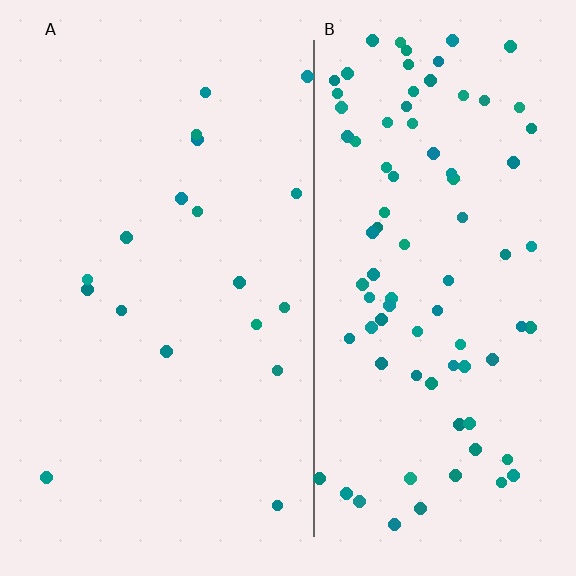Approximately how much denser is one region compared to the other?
Approximately 4.7× — region B over region A.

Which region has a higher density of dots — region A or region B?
B (the right).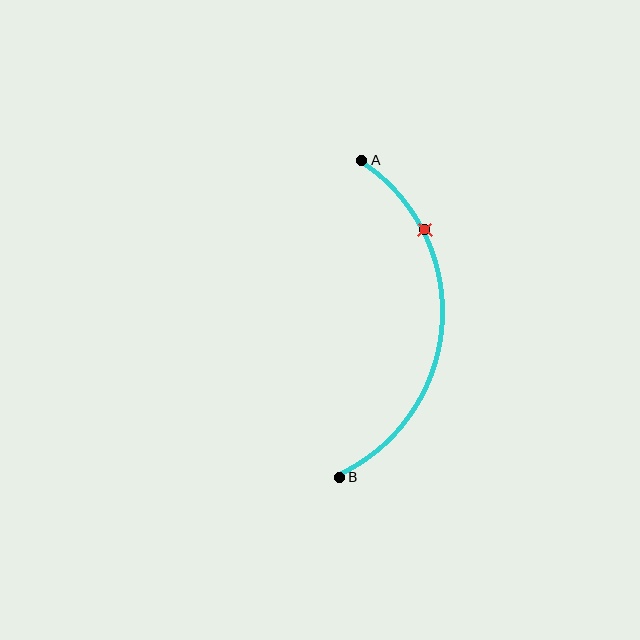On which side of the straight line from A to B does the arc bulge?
The arc bulges to the right of the straight line connecting A and B.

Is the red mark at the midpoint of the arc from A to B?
No. The red mark lies on the arc but is closer to endpoint A. The arc midpoint would be at the point on the curve equidistant along the arc from both A and B.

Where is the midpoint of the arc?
The arc midpoint is the point on the curve farthest from the straight line joining A and B. It sits to the right of that line.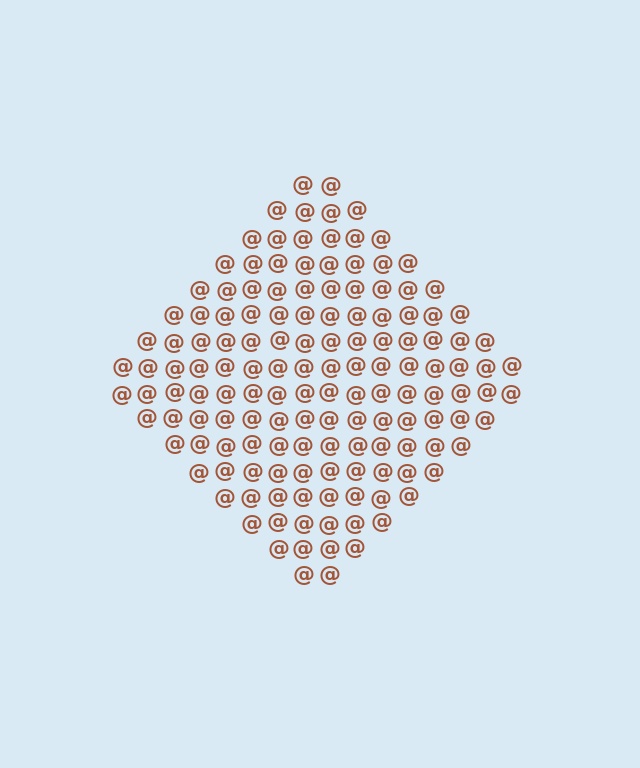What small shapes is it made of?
It is made of small at signs.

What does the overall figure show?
The overall figure shows a diamond.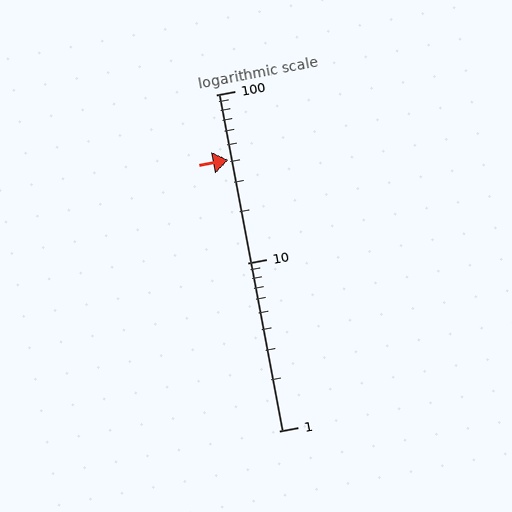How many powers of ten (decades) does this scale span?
The scale spans 2 decades, from 1 to 100.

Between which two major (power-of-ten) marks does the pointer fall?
The pointer is between 10 and 100.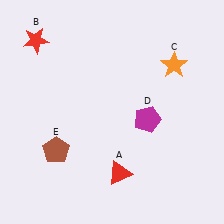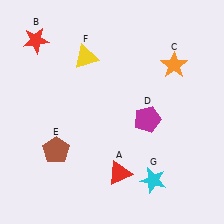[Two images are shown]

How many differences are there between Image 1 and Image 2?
There are 2 differences between the two images.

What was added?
A yellow triangle (F), a cyan star (G) were added in Image 2.